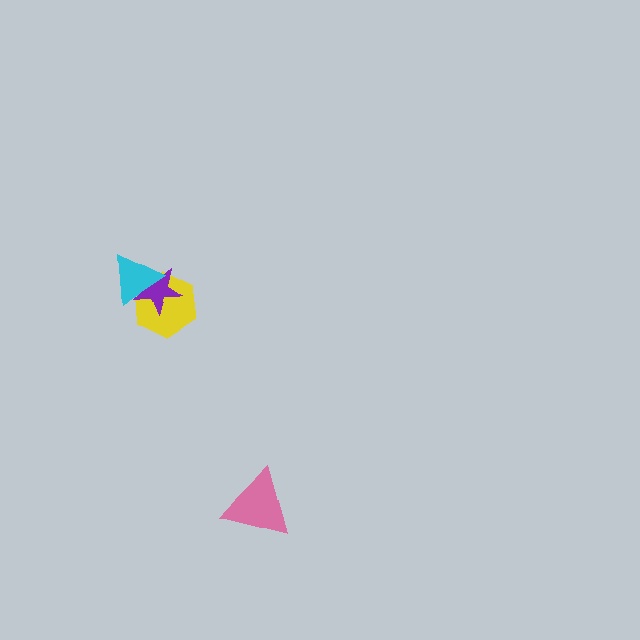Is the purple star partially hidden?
Yes, it is partially covered by another shape.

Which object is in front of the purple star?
The cyan triangle is in front of the purple star.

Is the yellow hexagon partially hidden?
Yes, it is partially covered by another shape.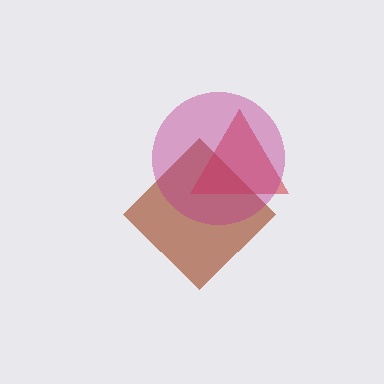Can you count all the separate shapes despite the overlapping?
Yes, there are 3 separate shapes.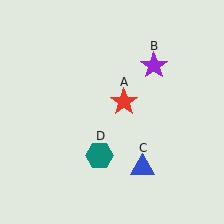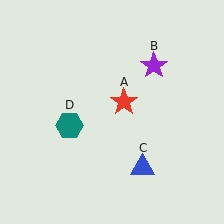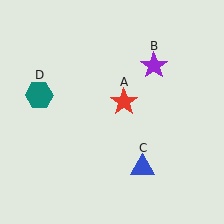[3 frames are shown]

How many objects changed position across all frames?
1 object changed position: teal hexagon (object D).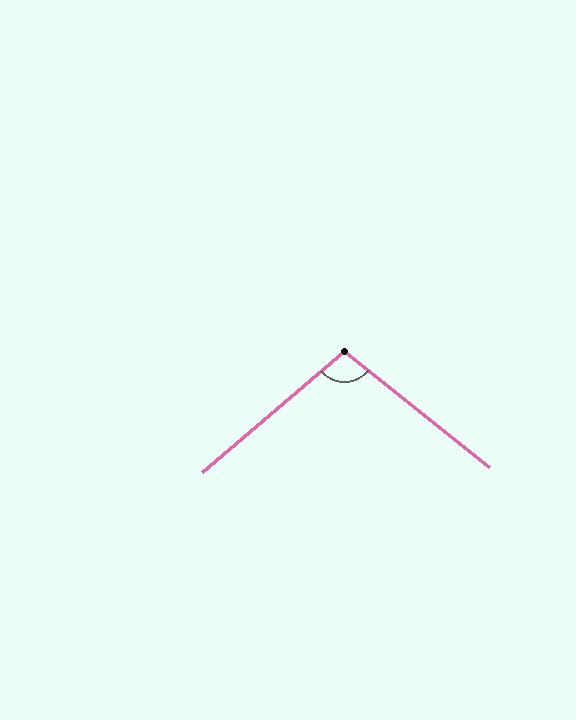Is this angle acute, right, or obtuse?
It is obtuse.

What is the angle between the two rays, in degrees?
Approximately 101 degrees.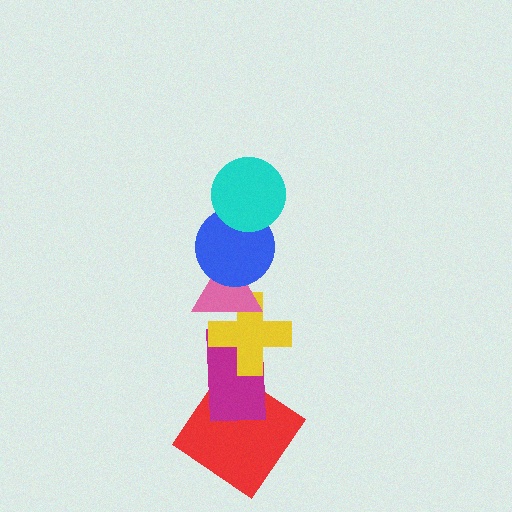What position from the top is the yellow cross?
The yellow cross is 4th from the top.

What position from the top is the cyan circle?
The cyan circle is 1st from the top.